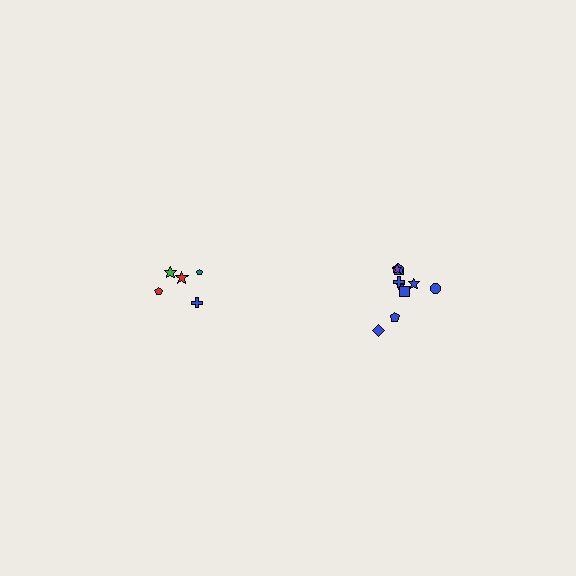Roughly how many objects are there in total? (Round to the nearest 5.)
Roughly 15 objects in total.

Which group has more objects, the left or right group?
The right group.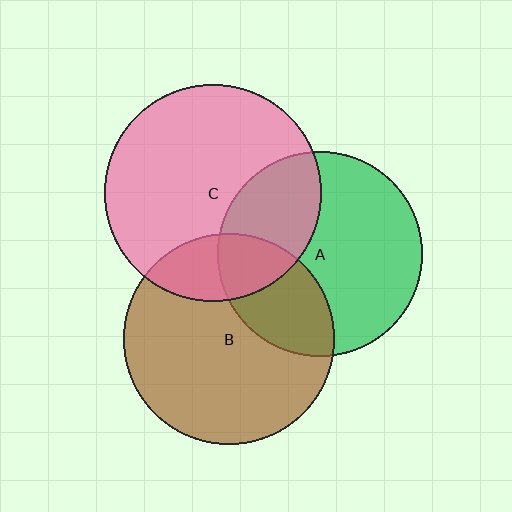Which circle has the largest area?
Circle C (pink).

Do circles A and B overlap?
Yes.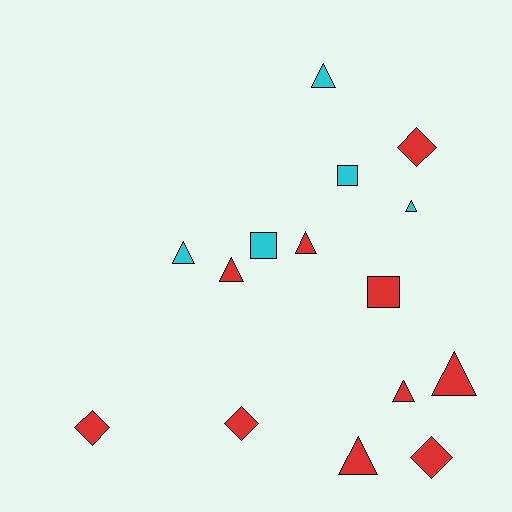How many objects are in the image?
There are 15 objects.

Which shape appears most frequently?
Triangle, with 8 objects.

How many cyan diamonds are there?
There are no cyan diamonds.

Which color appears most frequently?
Red, with 10 objects.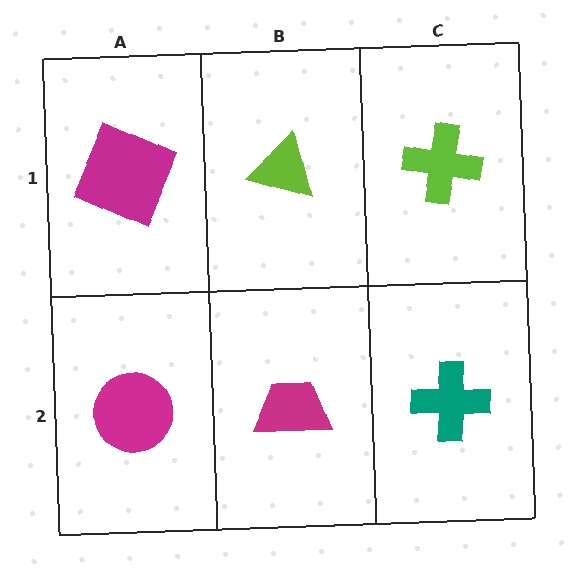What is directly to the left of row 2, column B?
A magenta circle.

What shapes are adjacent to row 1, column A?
A magenta circle (row 2, column A), a lime triangle (row 1, column B).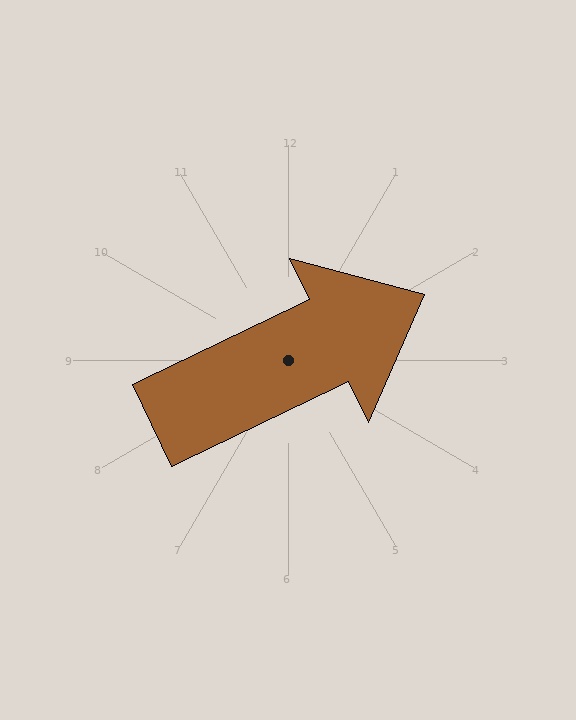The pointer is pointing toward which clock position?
Roughly 2 o'clock.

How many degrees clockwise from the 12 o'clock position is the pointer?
Approximately 64 degrees.